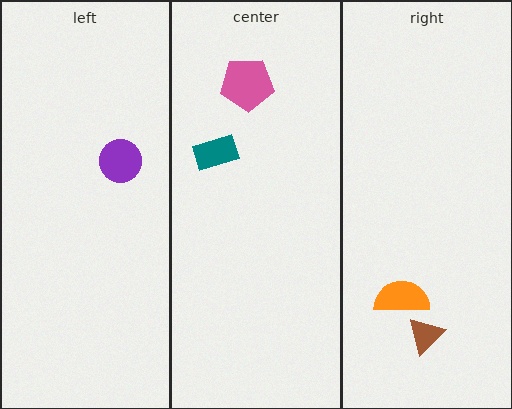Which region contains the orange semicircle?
The right region.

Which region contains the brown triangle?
The right region.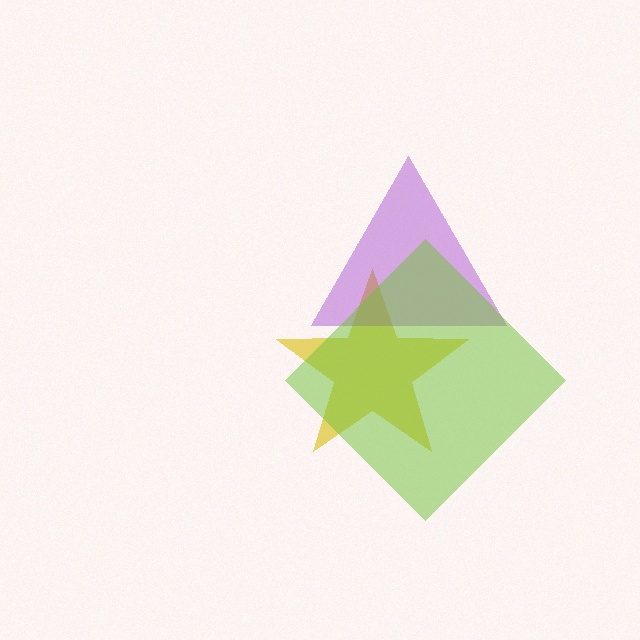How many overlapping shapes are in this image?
There are 3 overlapping shapes in the image.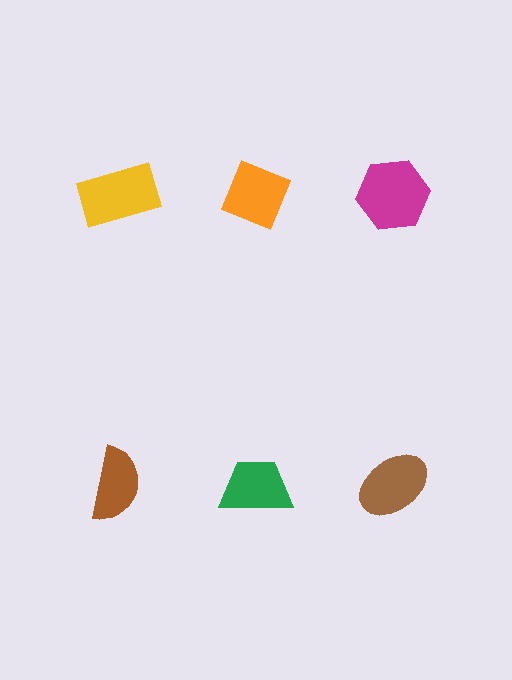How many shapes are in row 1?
3 shapes.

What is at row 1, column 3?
A magenta hexagon.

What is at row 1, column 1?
A yellow rectangle.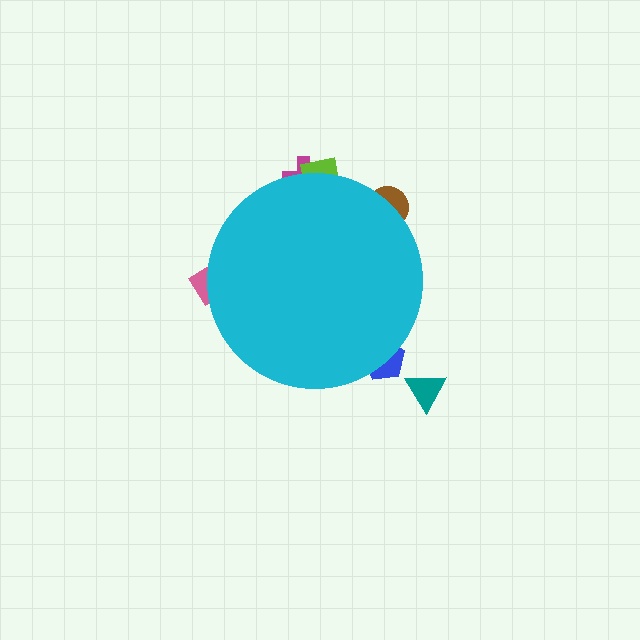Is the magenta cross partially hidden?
Yes, the magenta cross is partially hidden behind the cyan circle.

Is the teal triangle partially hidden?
No, the teal triangle is fully visible.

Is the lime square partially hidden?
Yes, the lime square is partially hidden behind the cyan circle.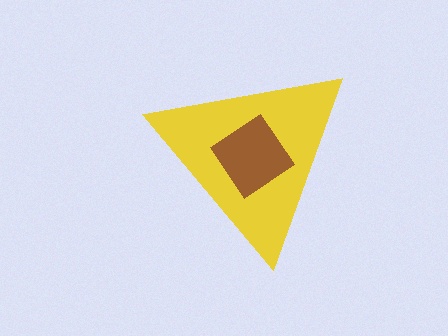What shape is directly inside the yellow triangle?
The brown diamond.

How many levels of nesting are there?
2.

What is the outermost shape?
The yellow triangle.